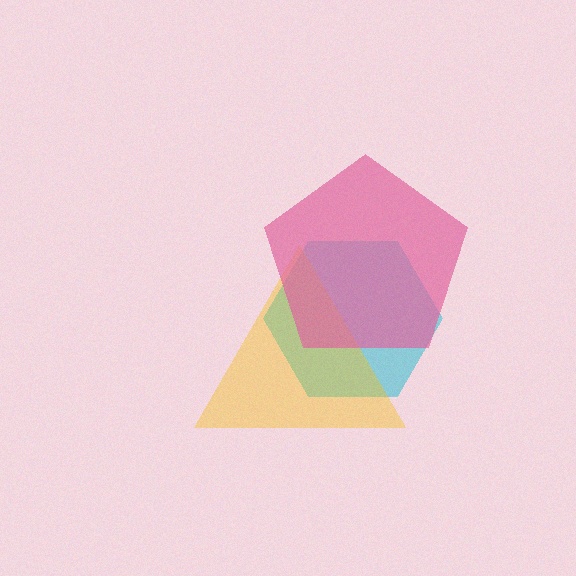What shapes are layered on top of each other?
The layered shapes are: a cyan hexagon, a yellow triangle, a pink pentagon.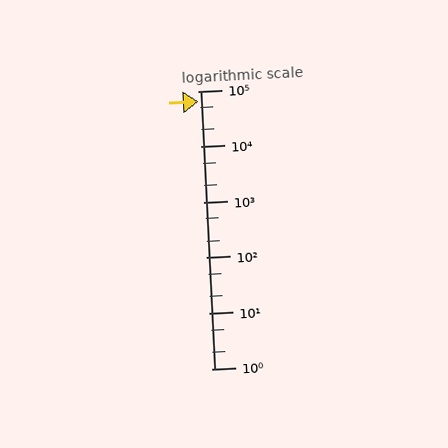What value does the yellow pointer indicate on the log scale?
The pointer indicates approximately 65000.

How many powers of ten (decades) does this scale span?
The scale spans 5 decades, from 1 to 100000.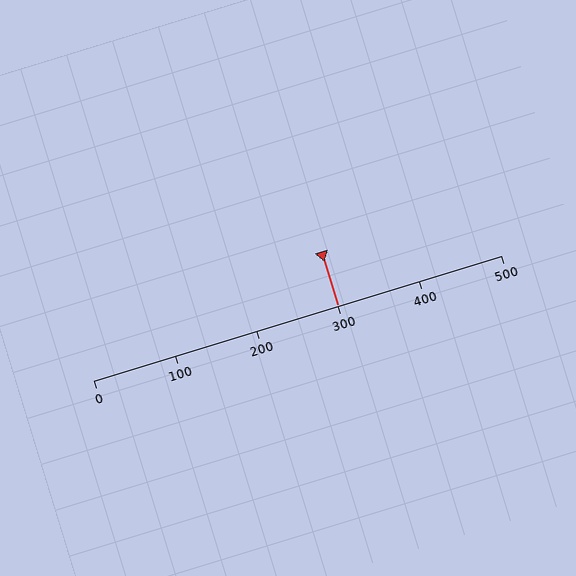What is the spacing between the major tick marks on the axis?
The major ticks are spaced 100 apart.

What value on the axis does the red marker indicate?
The marker indicates approximately 300.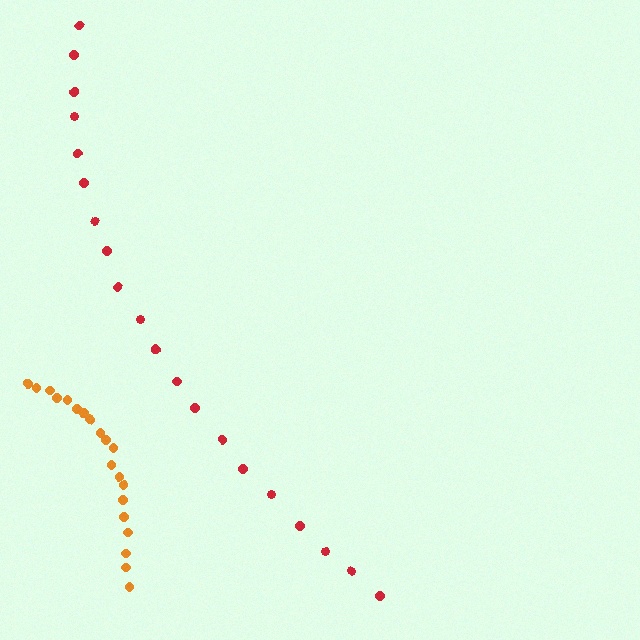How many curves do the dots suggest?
There are 2 distinct paths.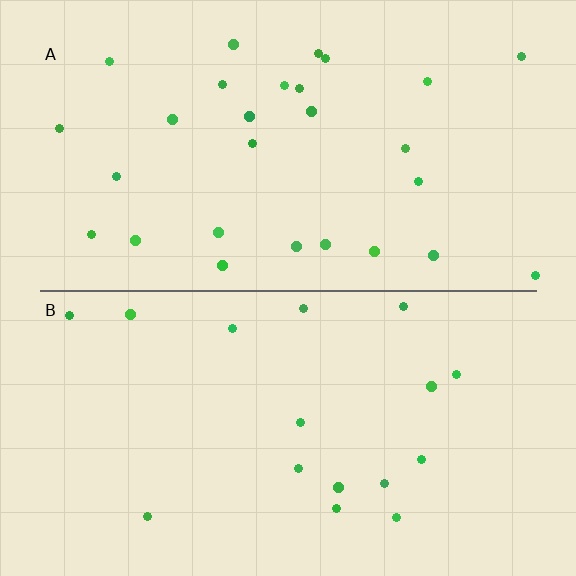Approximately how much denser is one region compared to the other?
Approximately 1.7× — region A over region B.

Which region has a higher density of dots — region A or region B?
A (the top).